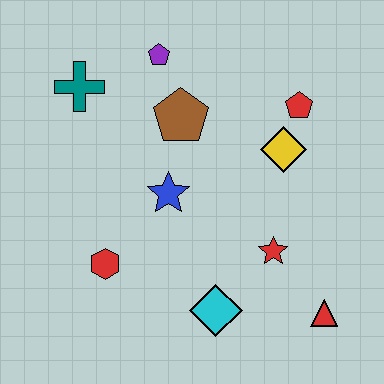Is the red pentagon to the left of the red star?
No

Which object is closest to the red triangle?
The red star is closest to the red triangle.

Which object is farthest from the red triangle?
The teal cross is farthest from the red triangle.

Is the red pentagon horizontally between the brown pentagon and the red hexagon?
No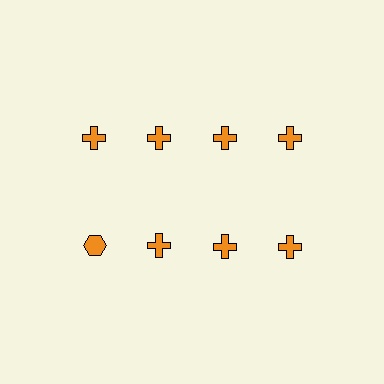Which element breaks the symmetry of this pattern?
The orange hexagon in the second row, leftmost column breaks the symmetry. All other shapes are orange crosses.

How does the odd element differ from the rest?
It has a different shape: hexagon instead of cross.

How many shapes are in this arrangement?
There are 8 shapes arranged in a grid pattern.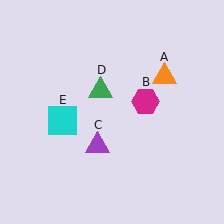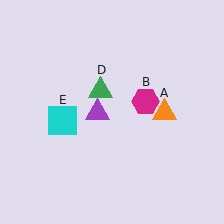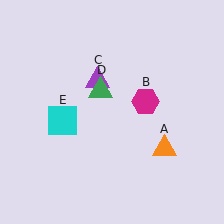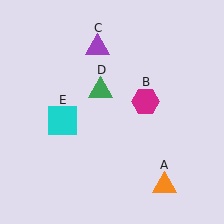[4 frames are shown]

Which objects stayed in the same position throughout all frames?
Magenta hexagon (object B) and green triangle (object D) and cyan square (object E) remained stationary.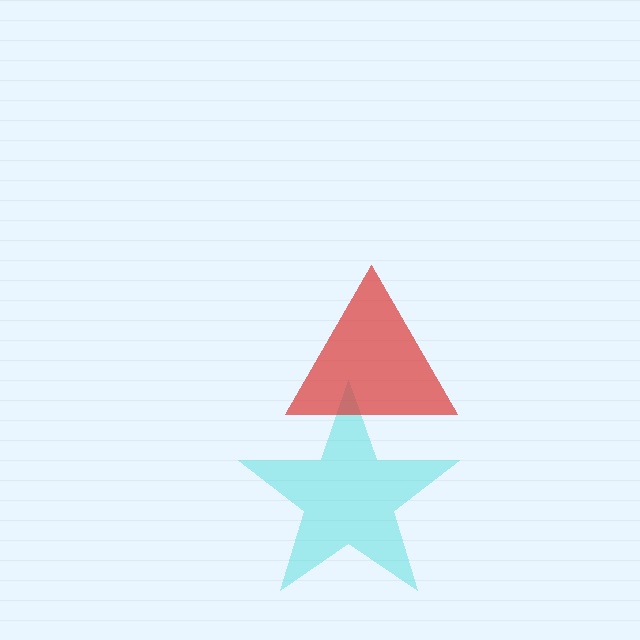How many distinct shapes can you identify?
There are 2 distinct shapes: a cyan star, a red triangle.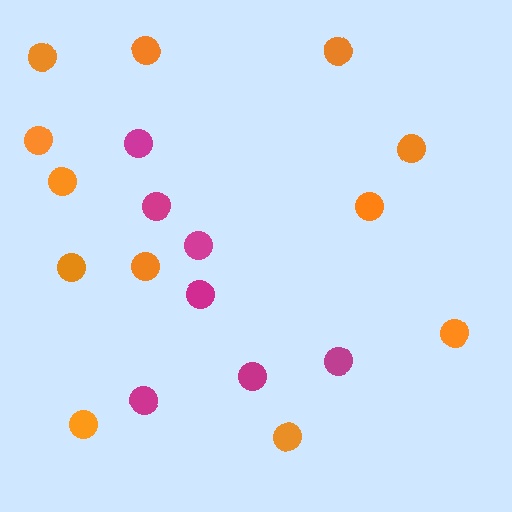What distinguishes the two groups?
There are 2 groups: one group of orange circles (12) and one group of magenta circles (7).